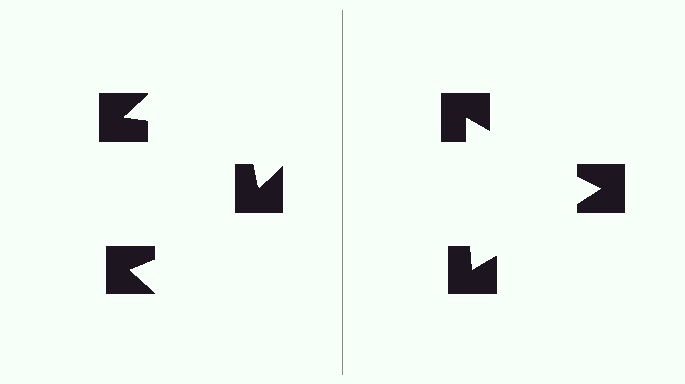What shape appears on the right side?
An illusory triangle.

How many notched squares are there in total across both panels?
6 — 3 on each side.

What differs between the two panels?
The notched squares are positioned identically on both sides; only the wedge orientations differ. On the right they align to a triangle; on the left they are misaligned.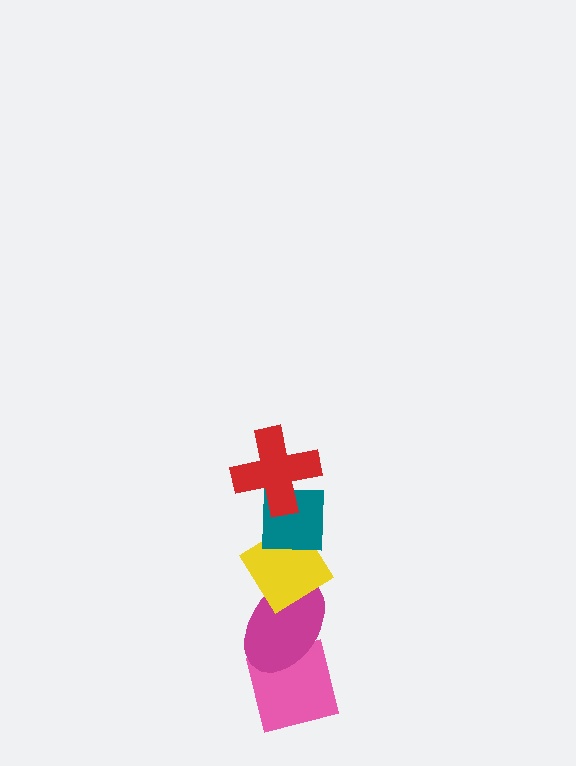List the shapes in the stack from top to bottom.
From top to bottom: the red cross, the teal square, the yellow diamond, the magenta ellipse, the pink square.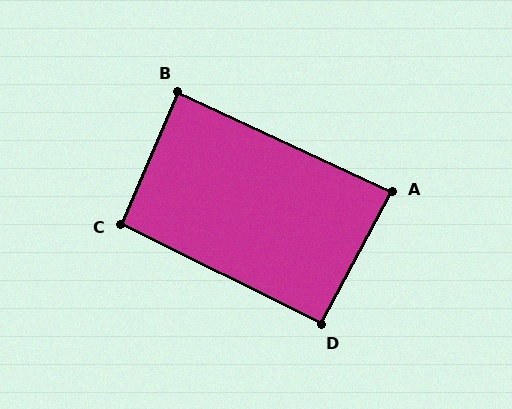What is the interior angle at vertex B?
Approximately 88 degrees (approximately right).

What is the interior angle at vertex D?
Approximately 92 degrees (approximately right).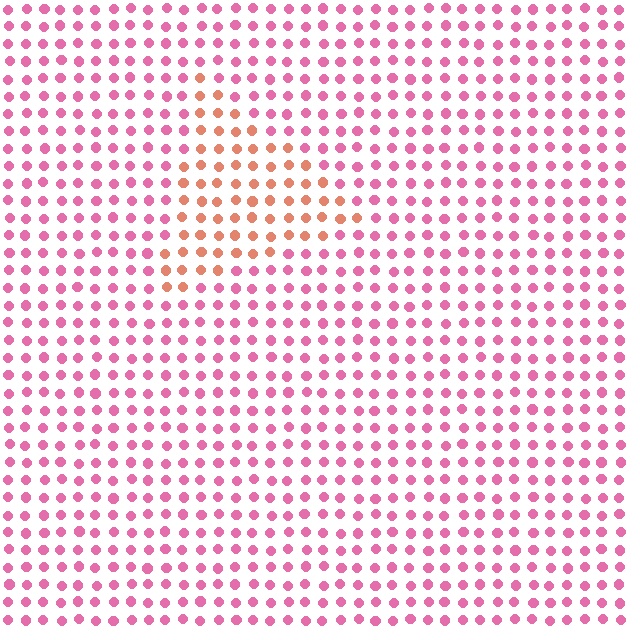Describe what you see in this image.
The image is filled with small pink elements in a uniform arrangement. A triangle-shaped region is visible where the elements are tinted to a slightly different hue, forming a subtle color boundary.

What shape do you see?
I see a triangle.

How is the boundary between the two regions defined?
The boundary is defined purely by a slight shift in hue (about 43 degrees). Spacing, size, and orientation are identical on both sides.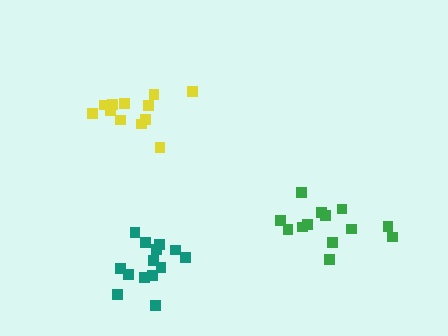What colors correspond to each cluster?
The clusters are colored: yellow, teal, green.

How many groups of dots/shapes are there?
There are 3 groups.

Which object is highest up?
The yellow cluster is topmost.